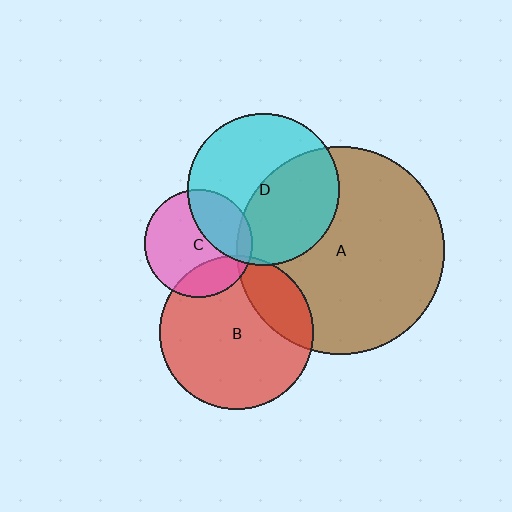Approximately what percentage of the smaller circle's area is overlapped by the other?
Approximately 5%.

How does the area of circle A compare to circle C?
Approximately 3.7 times.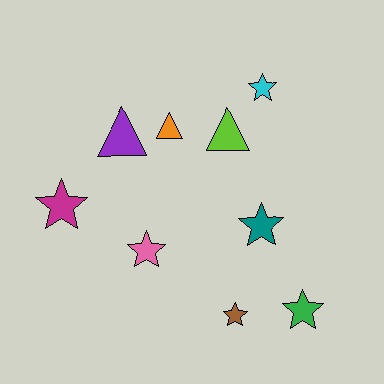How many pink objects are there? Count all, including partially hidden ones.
There is 1 pink object.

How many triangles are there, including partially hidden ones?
There are 3 triangles.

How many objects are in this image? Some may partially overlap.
There are 9 objects.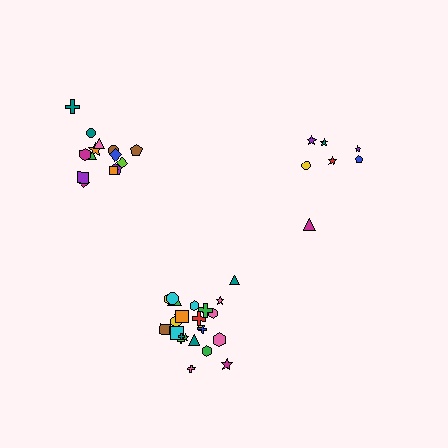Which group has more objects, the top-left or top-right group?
The top-left group.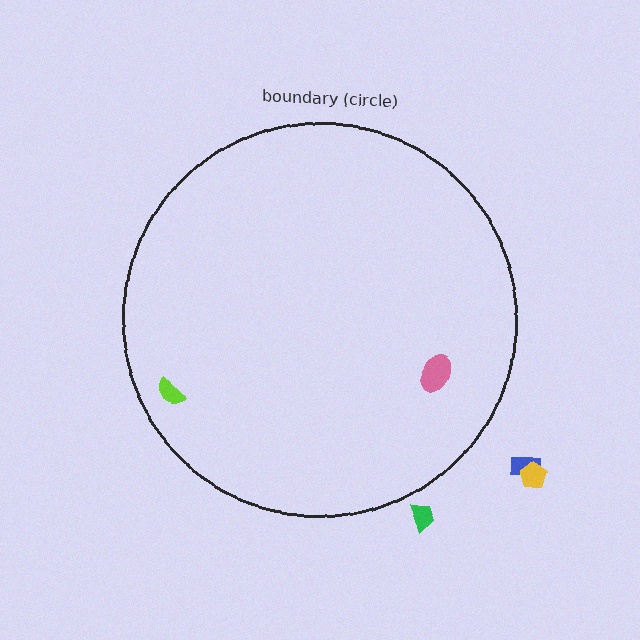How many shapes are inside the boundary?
2 inside, 3 outside.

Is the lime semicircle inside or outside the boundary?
Inside.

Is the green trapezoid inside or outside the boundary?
Outside.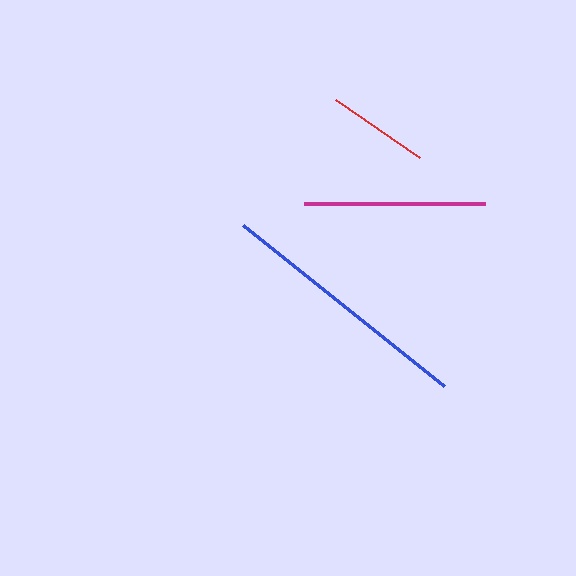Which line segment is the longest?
The blue line is the longest at approximately 257 pixels.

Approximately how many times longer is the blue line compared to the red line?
The blue line is approximately 2.5 times the length of the red line.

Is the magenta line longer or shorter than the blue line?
The blue line is longer than the magenta line.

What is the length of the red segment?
The red segment is approximately 102 pixels long.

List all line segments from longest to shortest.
From longest to shortest: blue, magenta, red.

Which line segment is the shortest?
The red line is the shortest at approximately 102 pixels.